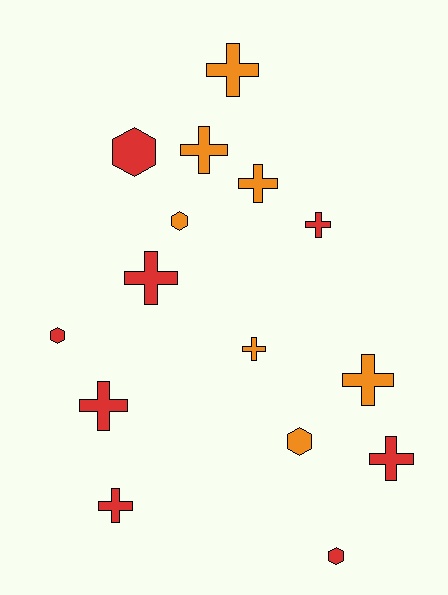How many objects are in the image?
There are 15 objects.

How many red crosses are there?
There are 5 red crosses.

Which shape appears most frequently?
Cross, with 10 objects.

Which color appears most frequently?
Red, with 8 objects.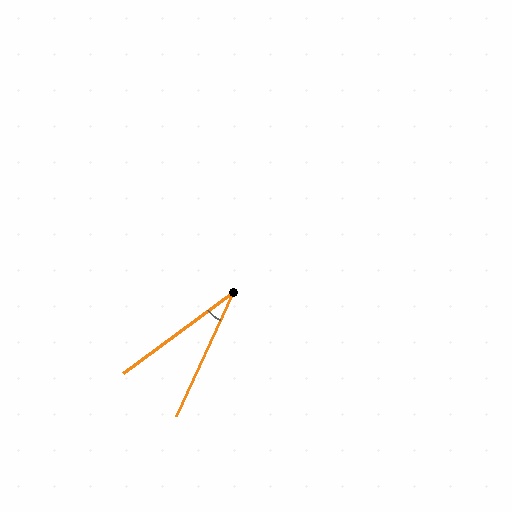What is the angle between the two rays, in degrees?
Approximately 29 degrees.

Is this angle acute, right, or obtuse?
It is acute.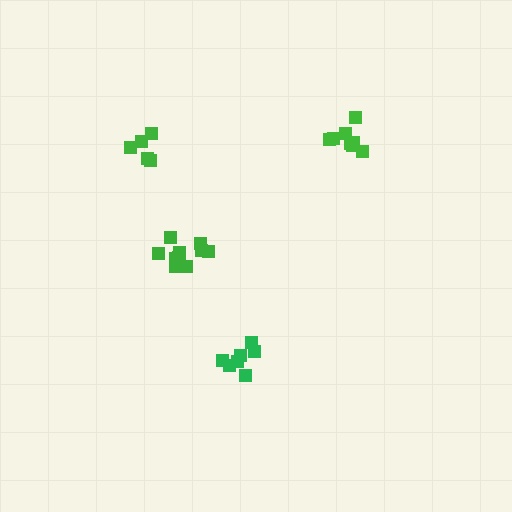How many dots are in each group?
Group 1: 8 dots, Group 2: 5 dots, Group 3: 7 dots, Group 4: 11 dots (31 total).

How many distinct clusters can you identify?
There are 4 distinct clusters.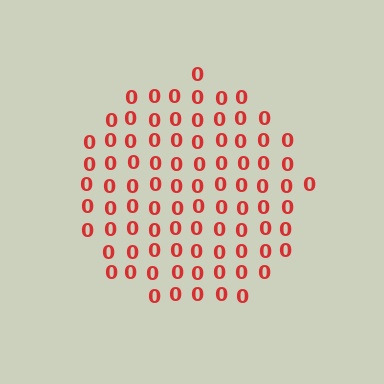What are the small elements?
The small elements are digit 0's.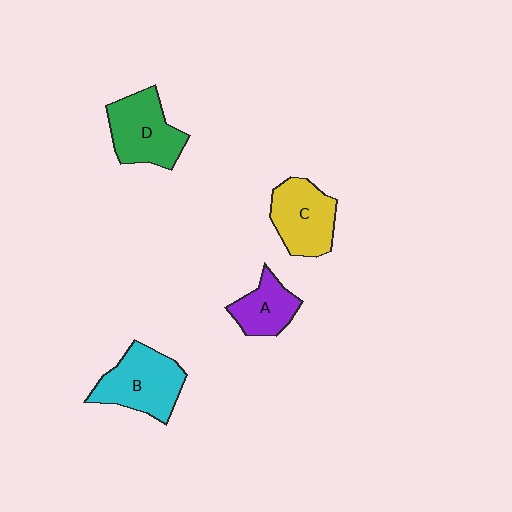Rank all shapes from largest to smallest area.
From largest to smallest: B (cyan), D (green), C (yellow), A (purple).